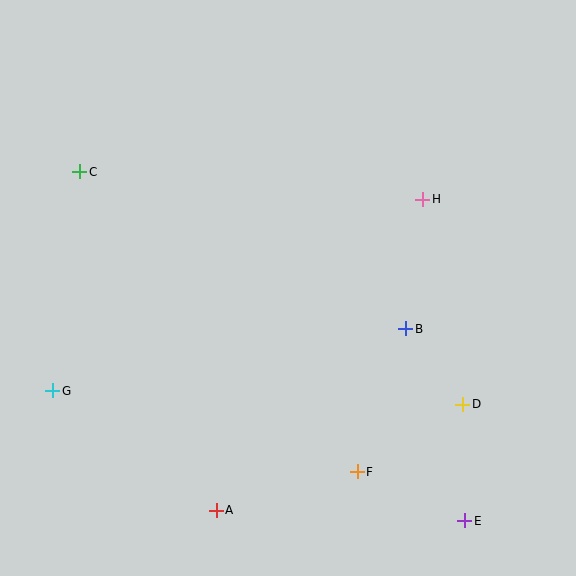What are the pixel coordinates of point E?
Point E is at (465, 521).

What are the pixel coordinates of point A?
Point A is at (216, 510).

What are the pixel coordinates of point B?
Point B is at (406, 329).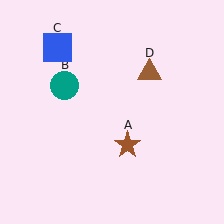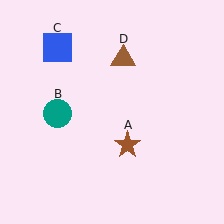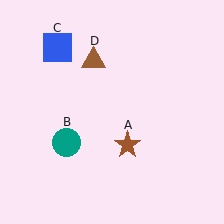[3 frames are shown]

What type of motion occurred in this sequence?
The teal circle (object B), brown triangle (object D) rotated counterclockwise around the center of the scene.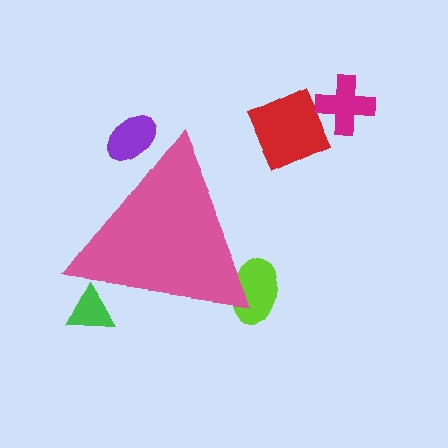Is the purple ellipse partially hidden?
Yes, the purple ellipse is partially hidden behind the pink triangle.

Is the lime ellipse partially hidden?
Yes, the lime ellipse is partially hidden behind the pink triangle.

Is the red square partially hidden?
No, the red square is fully visible.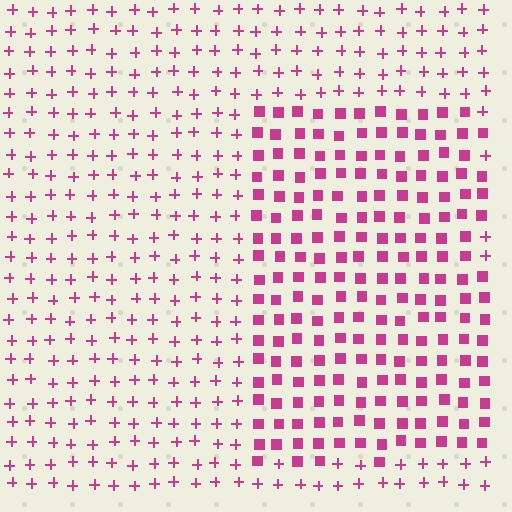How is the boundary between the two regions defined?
The boundary is defined by a change in element shape: squares inside vs. plus signs outside. All elements share the same color and spacing.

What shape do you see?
I see a rectangle.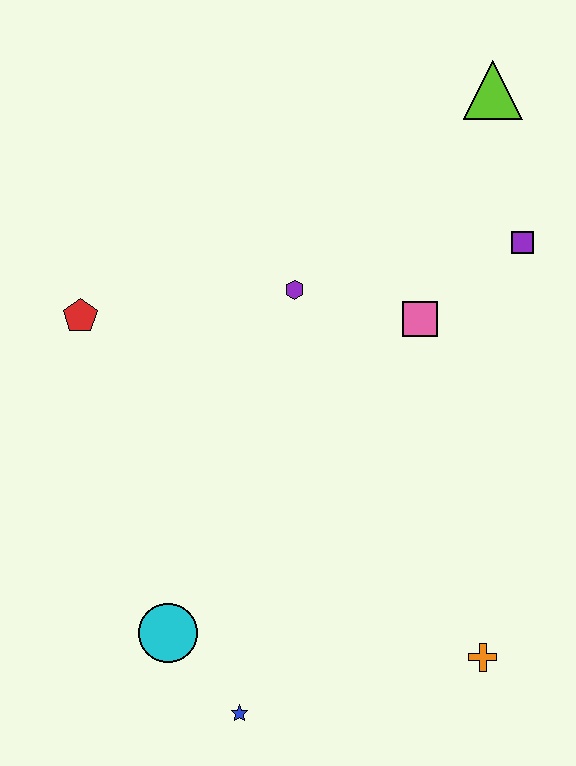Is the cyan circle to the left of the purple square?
Yes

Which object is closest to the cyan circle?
The blue star is closest to the cyan circle.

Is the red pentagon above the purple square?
No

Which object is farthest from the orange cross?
The lime triangle is farthest from the orange cross.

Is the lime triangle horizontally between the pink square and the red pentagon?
No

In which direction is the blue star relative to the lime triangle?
The blue star is below the lime triangle.